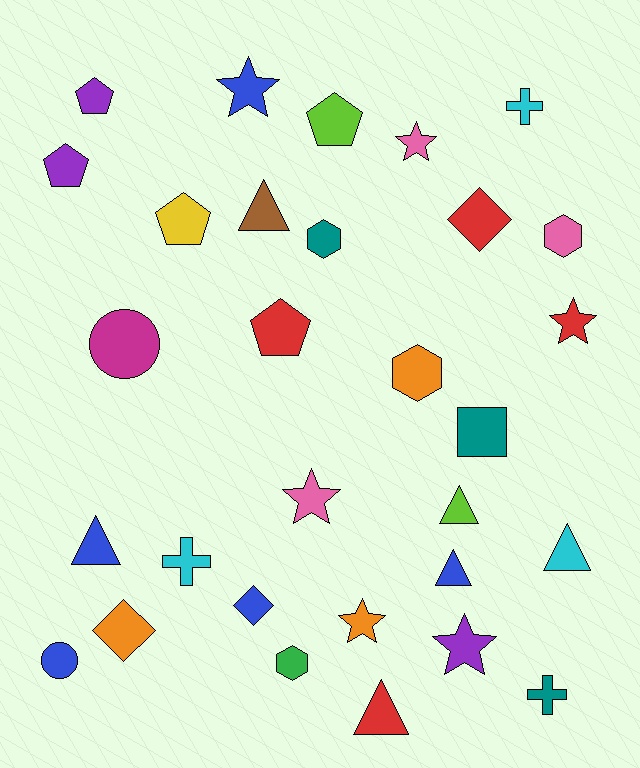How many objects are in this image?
There are 30 objects.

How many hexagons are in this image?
There are 4 hexagons.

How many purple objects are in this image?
There are 3 purple objects.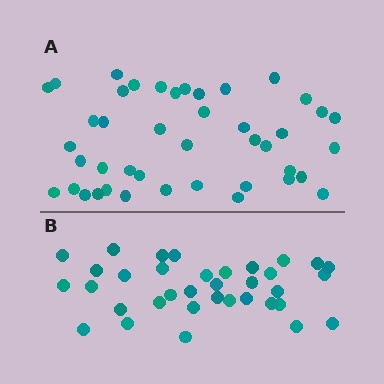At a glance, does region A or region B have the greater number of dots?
Region A (the top region) has more dots.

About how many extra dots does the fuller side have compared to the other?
Region A has roughly 8 or so more dots than region B.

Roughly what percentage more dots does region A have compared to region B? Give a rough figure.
About 25% more.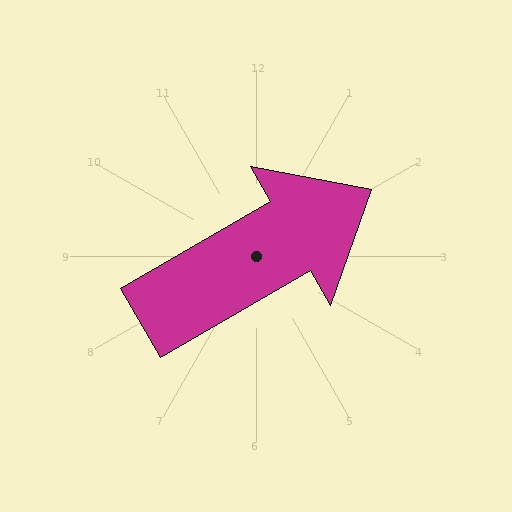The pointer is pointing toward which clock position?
Roughly 2 o'clock.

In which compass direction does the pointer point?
Northeast.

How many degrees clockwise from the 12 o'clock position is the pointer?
Approximately 60 degrees.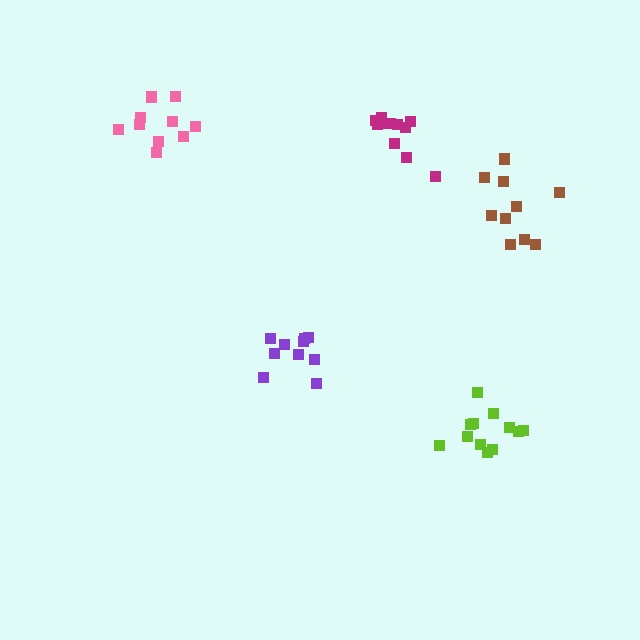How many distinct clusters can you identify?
There are 5 distinct clusters.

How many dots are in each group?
Group 1: 10 dots, Group 2: 12 dots, Group 3: 10 dots, Group 4: 11 dots, Group 5: 11 dots (54 total).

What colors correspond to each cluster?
The clusters are colored: purple, lime, brown, pink, magenta.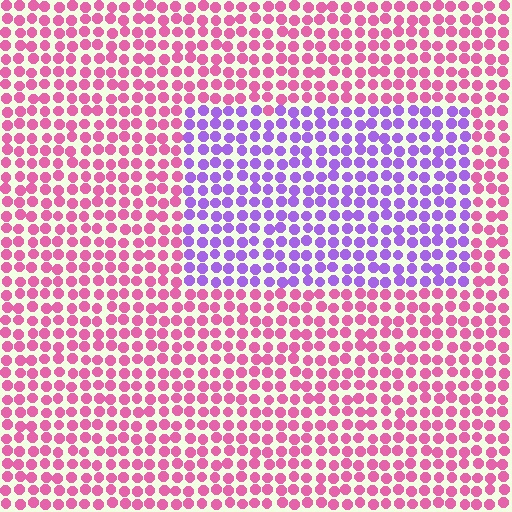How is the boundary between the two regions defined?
The boundary is defined purely by a slight shift in hue (about 57 degrees). Spacing, size, and orientation are identical on both sides.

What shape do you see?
I see a rectangle.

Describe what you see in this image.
The image is filled with small pink elements in a uniform arrangement. A rectangle-shaped region is visible where the elements are tinted to a slightly different hue, forming a subtle color boundary.